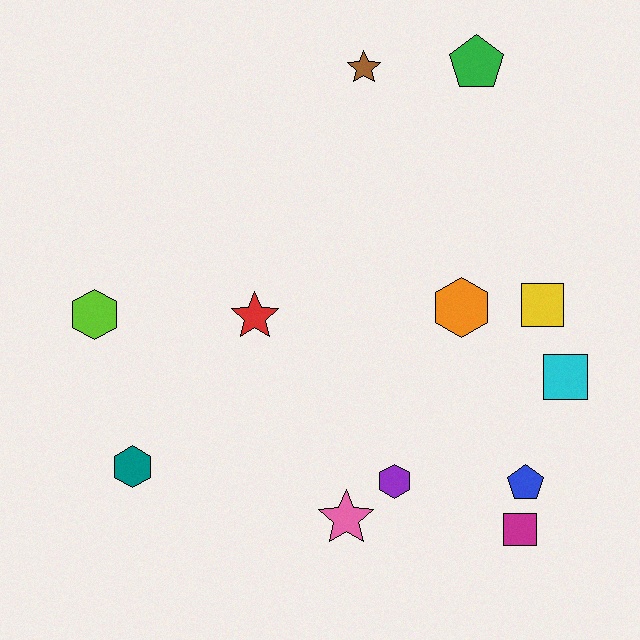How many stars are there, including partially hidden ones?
There are 3 stars.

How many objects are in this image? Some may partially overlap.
There are 12 objects.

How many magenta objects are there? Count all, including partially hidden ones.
There is 1 magenta object.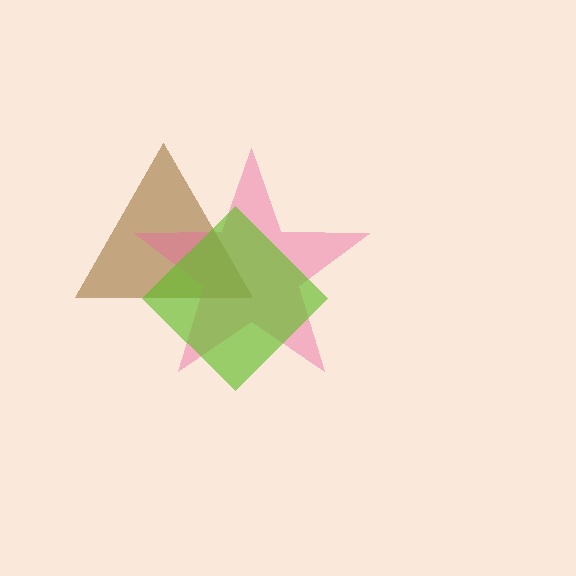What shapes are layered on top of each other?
The layered shapes are: a brown triangle, a pink star, a lime diamond.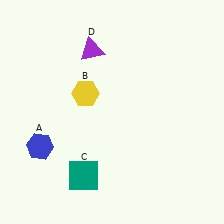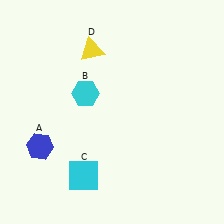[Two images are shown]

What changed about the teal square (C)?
In Image 1, C is teal. In Image 2, it changed to cyan.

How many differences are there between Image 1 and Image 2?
There are 3 differences between the two images.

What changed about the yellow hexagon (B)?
In Image 1, B is yellow. In Image 2, it changed to cyan.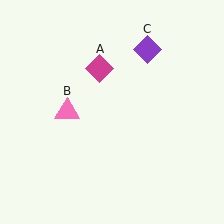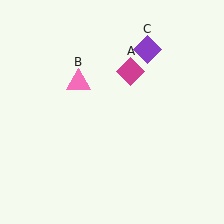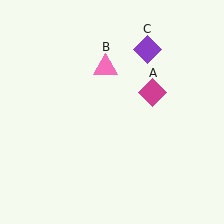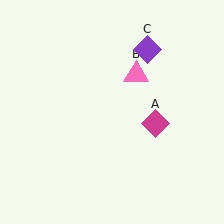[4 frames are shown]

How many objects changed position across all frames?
2 objects changed position: magenta diamond (object A), pink triangle (object B).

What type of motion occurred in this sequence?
The magenta diamond (object A), pink triangle (object B) rotated clockwise around the center of the scene.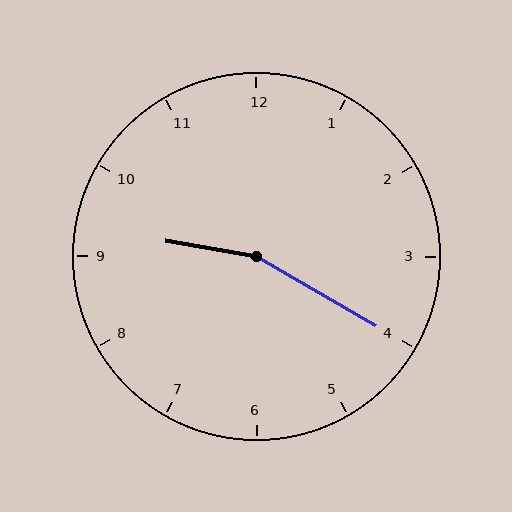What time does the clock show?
9:20.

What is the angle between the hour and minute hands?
Approximately 160 degrees.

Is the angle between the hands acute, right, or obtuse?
It is obtuse.